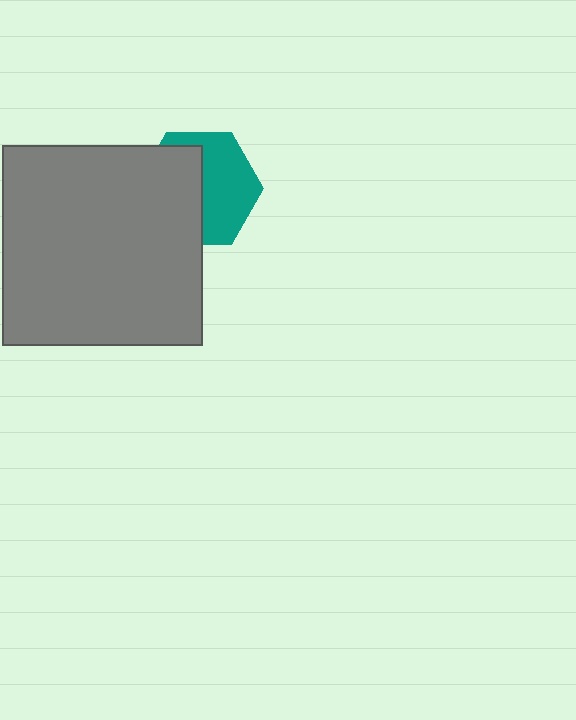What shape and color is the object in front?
The object in front is a gray square.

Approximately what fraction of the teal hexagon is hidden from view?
Roughly 49% of the teal hexagon is hidden behind the gray square.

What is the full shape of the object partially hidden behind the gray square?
The partially hidden object is a teal hexagon.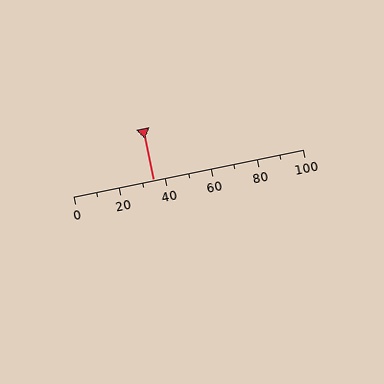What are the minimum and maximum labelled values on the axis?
The axis runs from 0 to 100.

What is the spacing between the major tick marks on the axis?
The major ticks are spaced 20 apart.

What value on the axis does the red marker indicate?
The marker indicates approximately 35.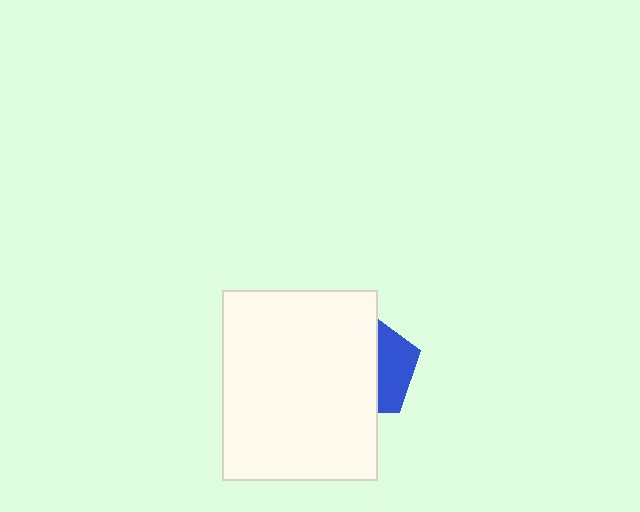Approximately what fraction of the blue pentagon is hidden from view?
Roughly 63% of the blue pentagon is hidden behind the white rectangle.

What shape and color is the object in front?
The object in front is a white rectangle.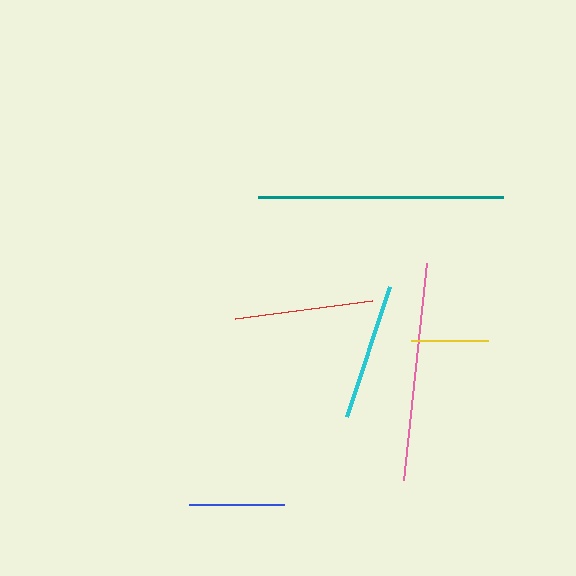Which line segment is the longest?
The teal line is the longest at approximately 245 pixels.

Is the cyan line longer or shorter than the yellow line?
The cyan line is longer than the yellow line.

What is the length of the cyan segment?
The cyan segment is approximately 137 pixels long.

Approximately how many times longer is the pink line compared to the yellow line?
The pink line is approximately 2.8 times the length of the yellow line.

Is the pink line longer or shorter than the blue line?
The pink line is longer than the blue line.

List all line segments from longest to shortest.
From longest to shortest: teal, pink, red, cyan, blue, yellow.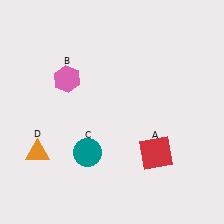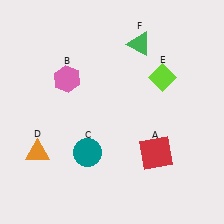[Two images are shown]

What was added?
A lime diamond (E), a green triangle (F) were added in Image 2.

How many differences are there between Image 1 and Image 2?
There are 2 differences between the two images.